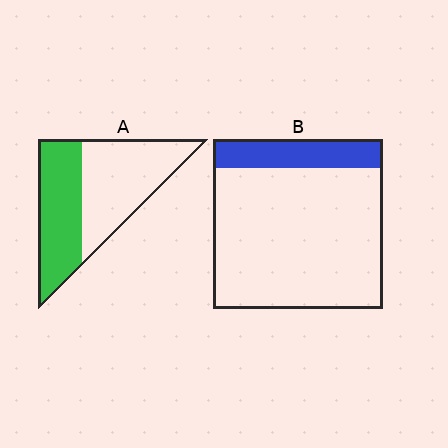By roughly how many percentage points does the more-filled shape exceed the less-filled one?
By roughly 30 percentage points (A over B).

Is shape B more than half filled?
No.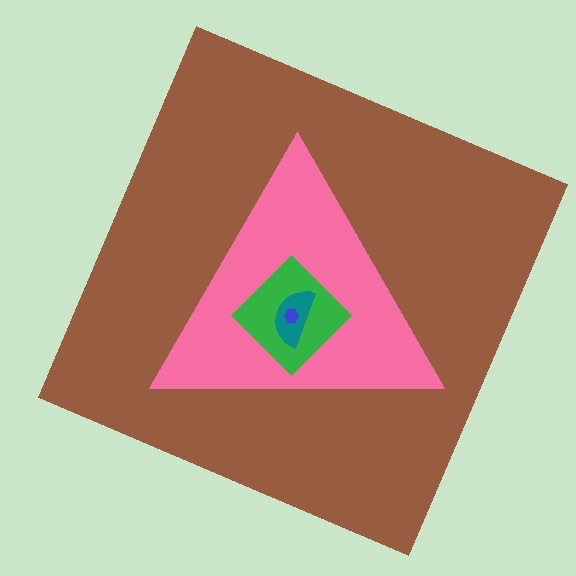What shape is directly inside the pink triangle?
The green diamond.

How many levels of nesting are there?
5.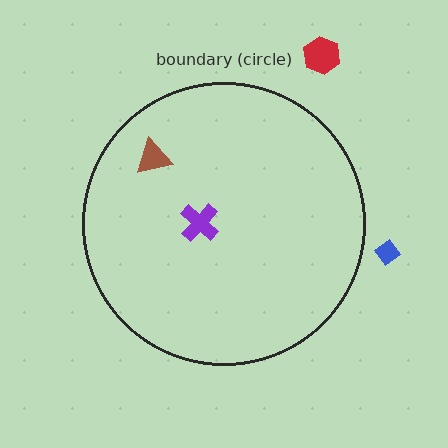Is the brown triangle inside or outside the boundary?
Inside.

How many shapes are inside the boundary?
2 inside, 2 outside.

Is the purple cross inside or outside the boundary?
Inside.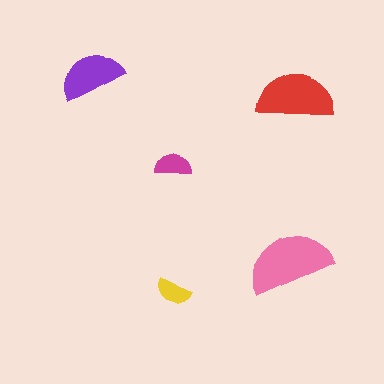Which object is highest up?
The purple semicircle is topmost.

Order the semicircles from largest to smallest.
the pink one, the red one, the purple one, the magenta one, the yellow one.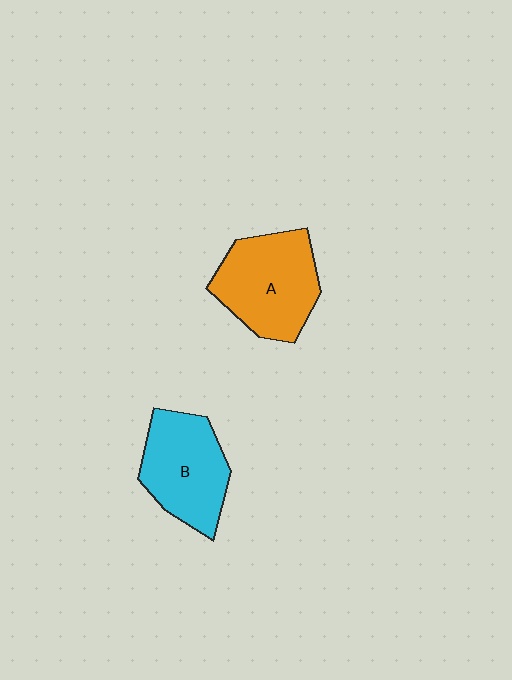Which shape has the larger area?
Shape A (orange).